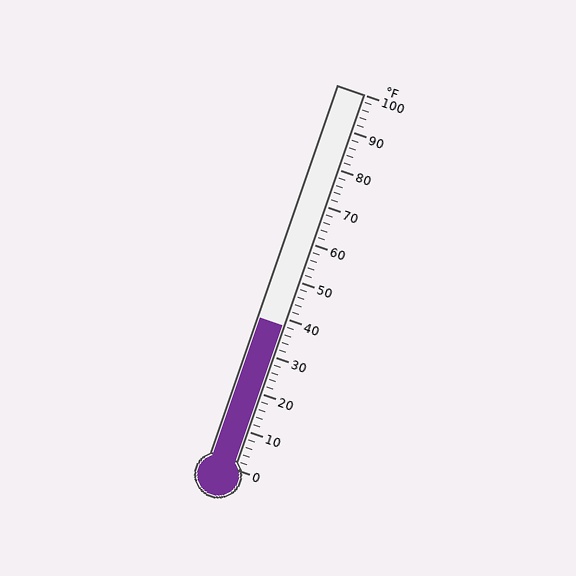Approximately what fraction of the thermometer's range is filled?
The thermometer is filled to approximately 40% of its range.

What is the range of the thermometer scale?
The thermometer scale ranges from 0°F to 100°F.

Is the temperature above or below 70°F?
The temperature is below 70°F.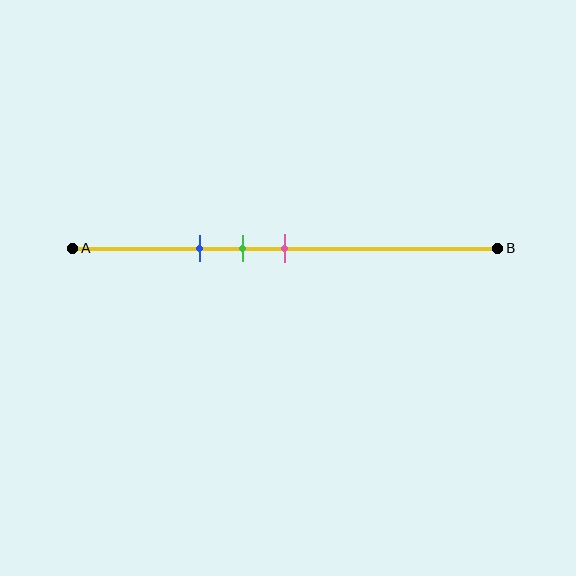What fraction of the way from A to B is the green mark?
The green mark is approximately 40% (0.4) of the way from A to B.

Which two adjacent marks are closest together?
The green and pink marks are the closest adjacent pair.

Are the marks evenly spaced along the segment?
Yes, the marks are approximately evenly spaced.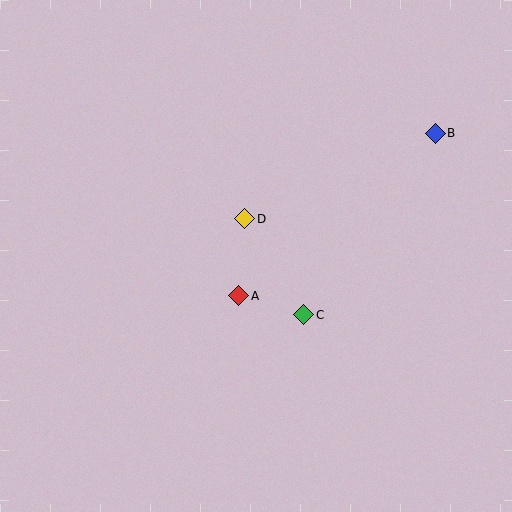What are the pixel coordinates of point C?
Point C is at (304, 315).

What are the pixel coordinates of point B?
Point B is at (435, 133).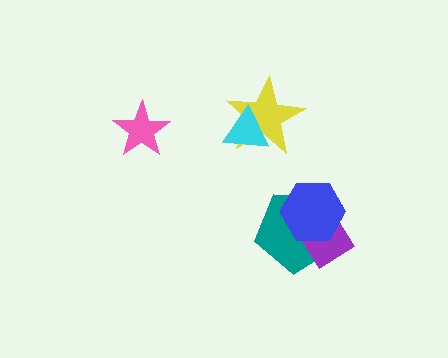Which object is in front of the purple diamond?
The blue hexagon is in front of the purple diamond.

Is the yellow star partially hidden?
Yes, it is partially covered by another shape.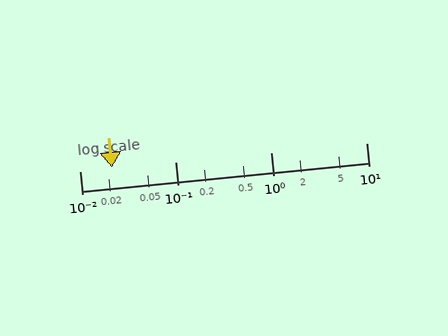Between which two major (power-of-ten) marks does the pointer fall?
The pointer is between 0.01 and 0.1.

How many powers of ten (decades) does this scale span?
The scale spans 3 decades, from 0.01 to 10.